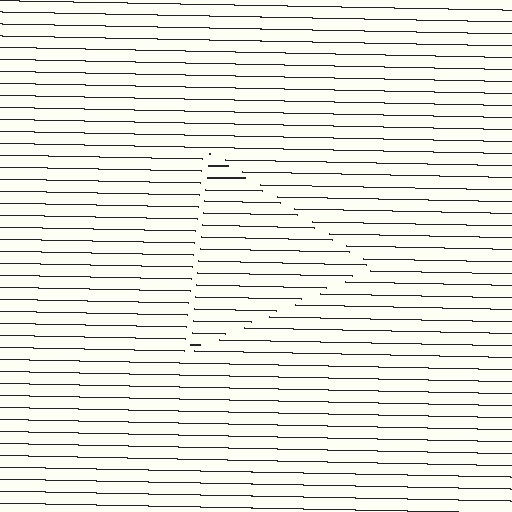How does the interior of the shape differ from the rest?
The interior of the shape contains the same grating, shifted by half a period — the contour is defined by the phase discontinuity where line-ends from the inner and outer gratings abut.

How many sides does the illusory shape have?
3 sides — the line-ends trace a triangle.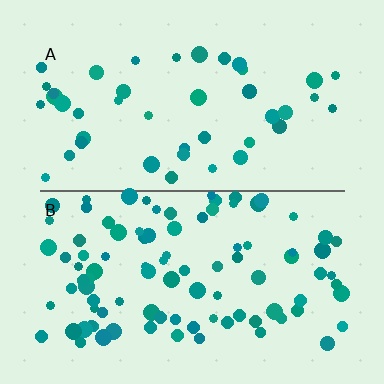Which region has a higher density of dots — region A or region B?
B (the bottom).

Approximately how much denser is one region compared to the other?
Approximately 2.3× — region B over region A.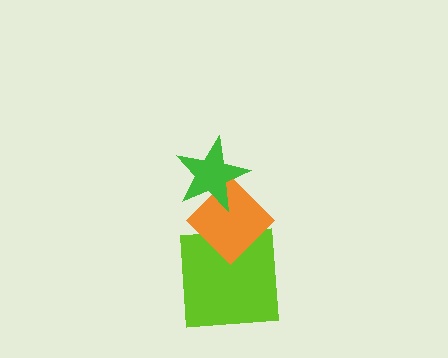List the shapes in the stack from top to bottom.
From top to bottom: the green star, the orange diamond, the lime square.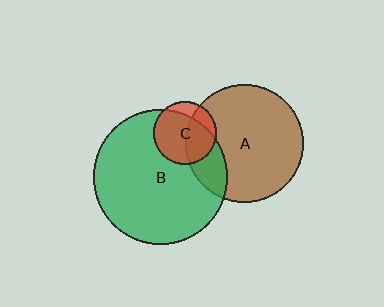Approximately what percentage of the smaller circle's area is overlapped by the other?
Approximately 80%.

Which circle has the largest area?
Circle B (green).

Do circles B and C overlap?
Yes.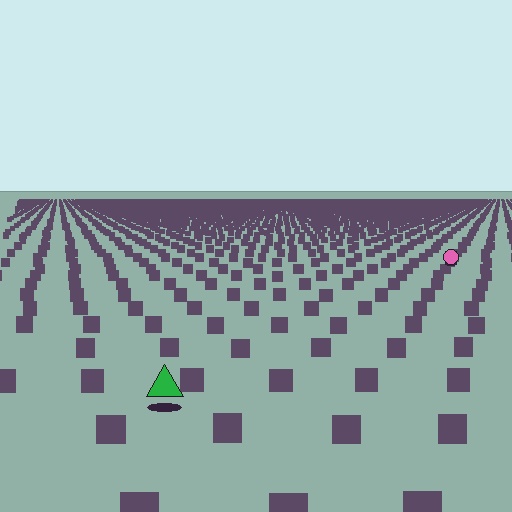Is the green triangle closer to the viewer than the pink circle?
Yes. The green triangle is closer — you can tell from the texture gradient: the ground texture is coarser near it.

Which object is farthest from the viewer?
The pink circle is farthest from the viewer. It appears smaller and the ground texture around it is denser.